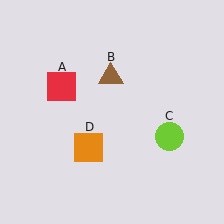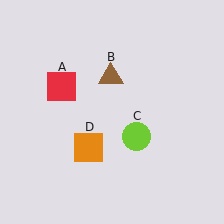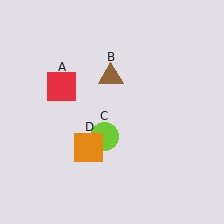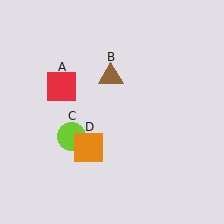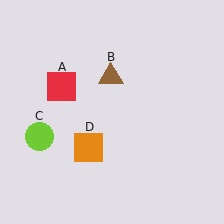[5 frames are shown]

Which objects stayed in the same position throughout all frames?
Red square (object A) and brown triangle (object B) and orange square (object D) remained stationary.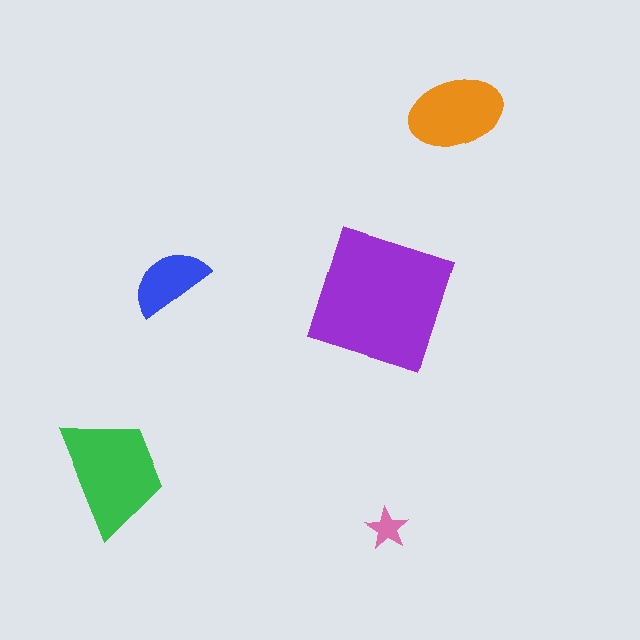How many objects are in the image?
There are 5 objects in the image.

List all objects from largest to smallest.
The purple square, the green trapezoid, the orange ellipse, the blue semicircle, the pink star.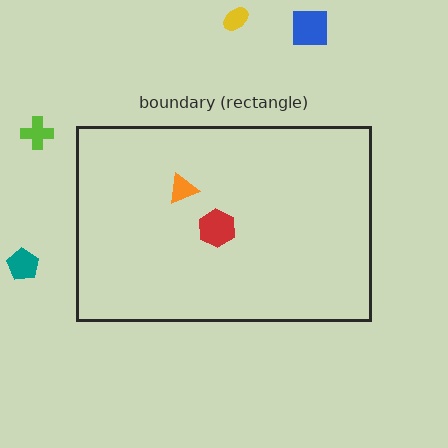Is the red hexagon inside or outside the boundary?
Inside.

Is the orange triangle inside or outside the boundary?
Inside.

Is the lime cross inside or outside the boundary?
Outside.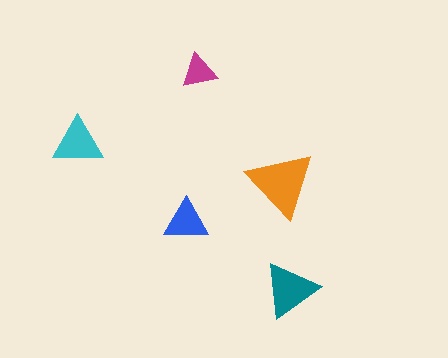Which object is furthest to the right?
The teal triangle is rightmost.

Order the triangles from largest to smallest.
the orange one, the teal one, the cyan one, the blue one, the magenta one.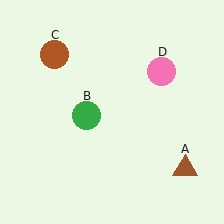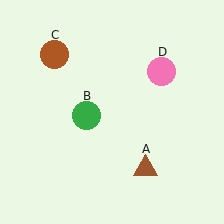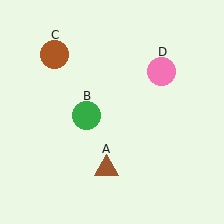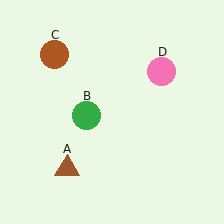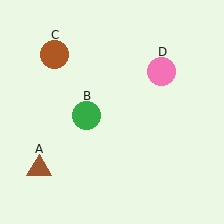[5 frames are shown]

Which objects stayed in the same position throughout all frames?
Green circle (object B) and brown circle (object C) and pink circle (object D) remained stationary.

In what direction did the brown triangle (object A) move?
The brown triangle (object A) moved left.